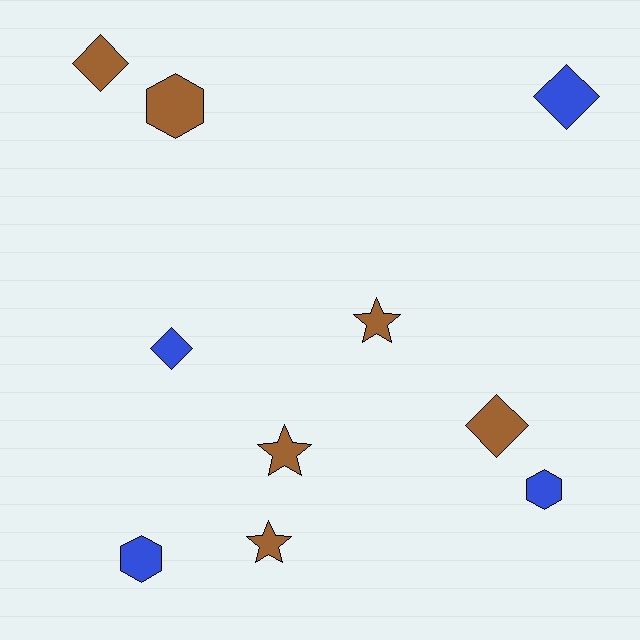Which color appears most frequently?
Brown, with 6 objects.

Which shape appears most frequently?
Diamond, with 4 objects.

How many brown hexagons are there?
There is 1 brown hexagon.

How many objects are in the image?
There are 10 objects.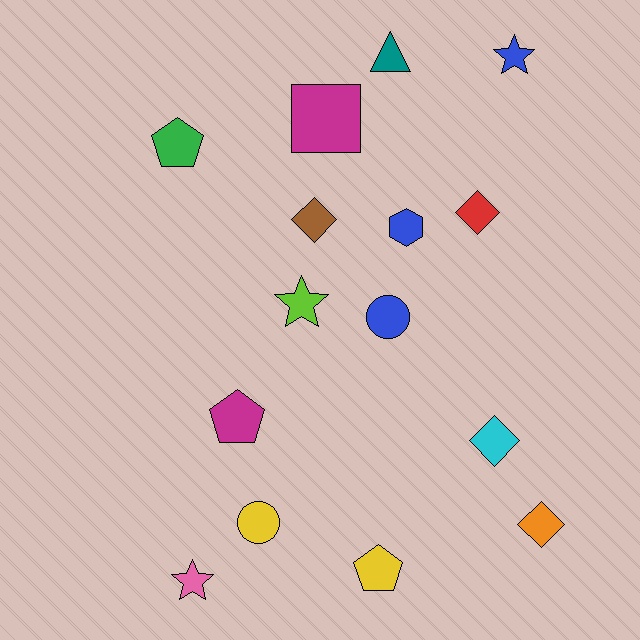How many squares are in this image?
There is 1 square.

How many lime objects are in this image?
There is 1 lime object.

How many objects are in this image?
There are 15 objects.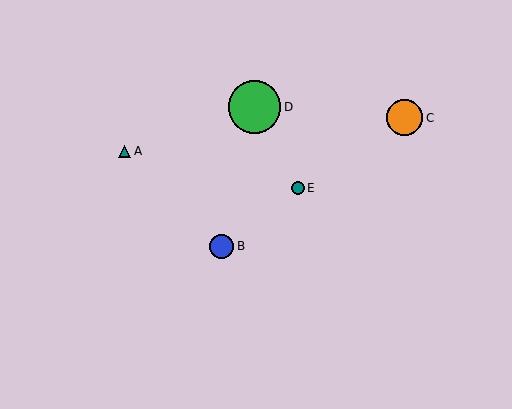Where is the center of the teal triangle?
The center of the teal triangle is at (124, 151).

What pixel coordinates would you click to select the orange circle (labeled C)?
Click at (405, 118) to select the orange circle C.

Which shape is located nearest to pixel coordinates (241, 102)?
The green circle (labeled D) at (255, 107) is nearest to that location.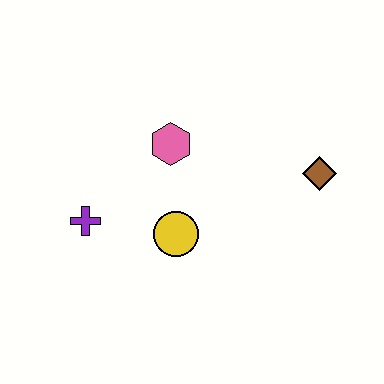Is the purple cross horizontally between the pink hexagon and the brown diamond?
No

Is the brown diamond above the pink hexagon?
No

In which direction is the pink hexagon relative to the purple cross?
The pink hexagon is to the right of the purple cross.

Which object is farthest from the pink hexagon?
The brown diamond is farthest from the pink hexagon.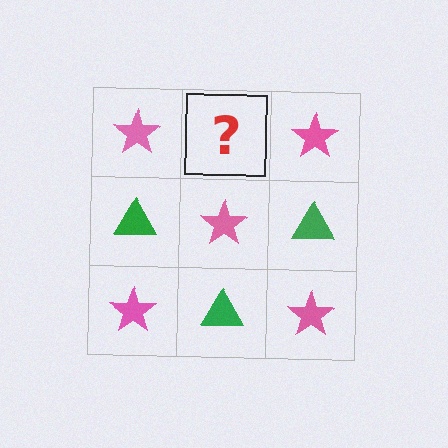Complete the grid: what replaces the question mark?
The question mark should be replaced with a green triangle.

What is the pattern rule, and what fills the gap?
The rule is that it alternates pink star and green triangle in a checkerboard pattern. The gap should be filled with a green triangle.